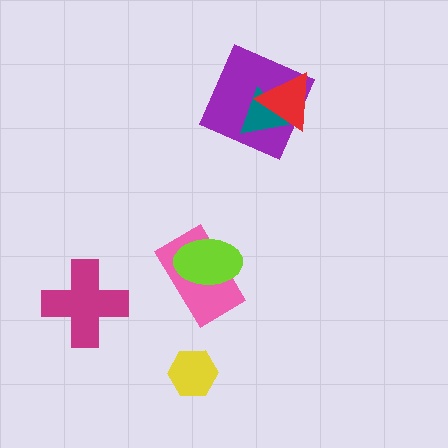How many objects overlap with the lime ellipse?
1 object overlaps with the lime ellipse.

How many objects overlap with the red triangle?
2 objects overlap with the red triangle.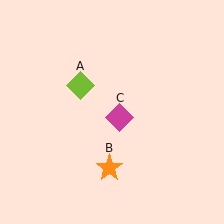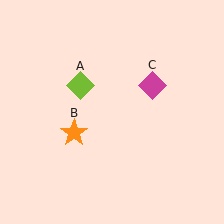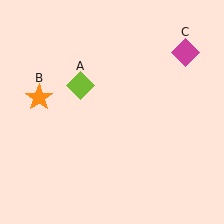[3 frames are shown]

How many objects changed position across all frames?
2 objects changed position: orange star (object B), magenta diamond (object C).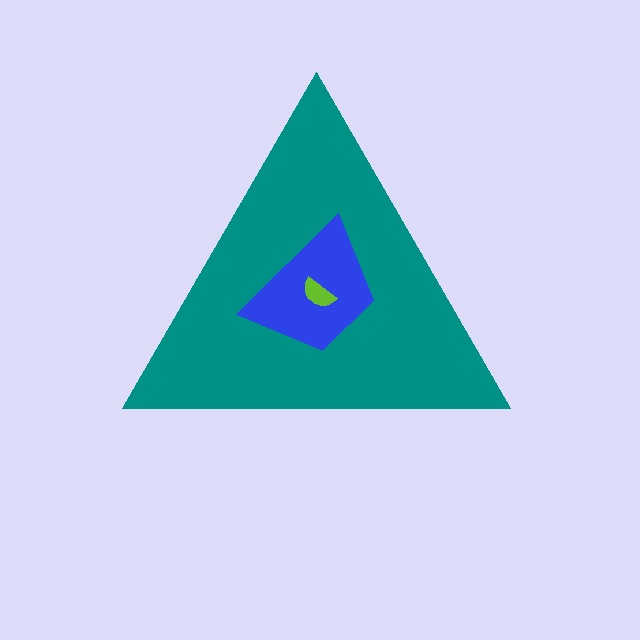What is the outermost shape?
The teal triangle.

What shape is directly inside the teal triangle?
The blue trapezoid.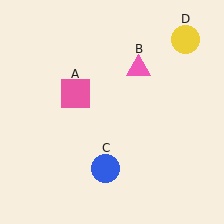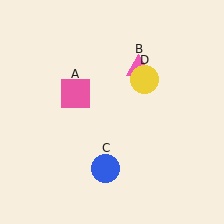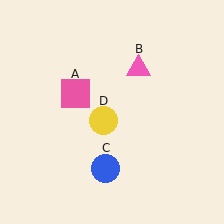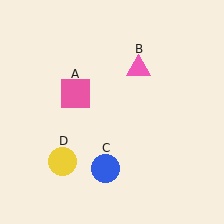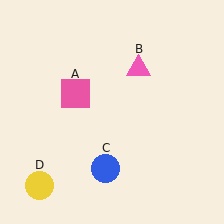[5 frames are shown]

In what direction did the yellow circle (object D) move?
The yellow circle (object D) moved down and to the left.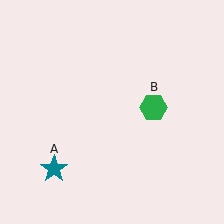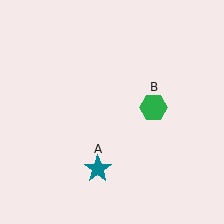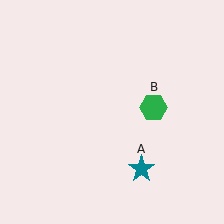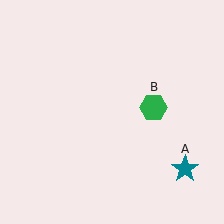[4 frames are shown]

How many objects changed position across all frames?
1 object changed position: teal star (object A).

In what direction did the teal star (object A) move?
The teal star (object A) moved right.